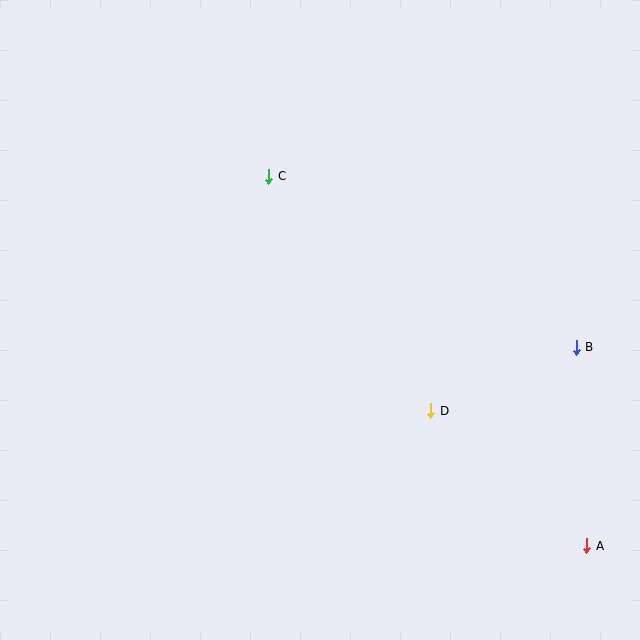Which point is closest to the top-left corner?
Point C is closest to the top-left corner.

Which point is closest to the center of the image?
Point D at (431, 411) is closest to the center.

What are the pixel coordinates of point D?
Point D is at (431, 411).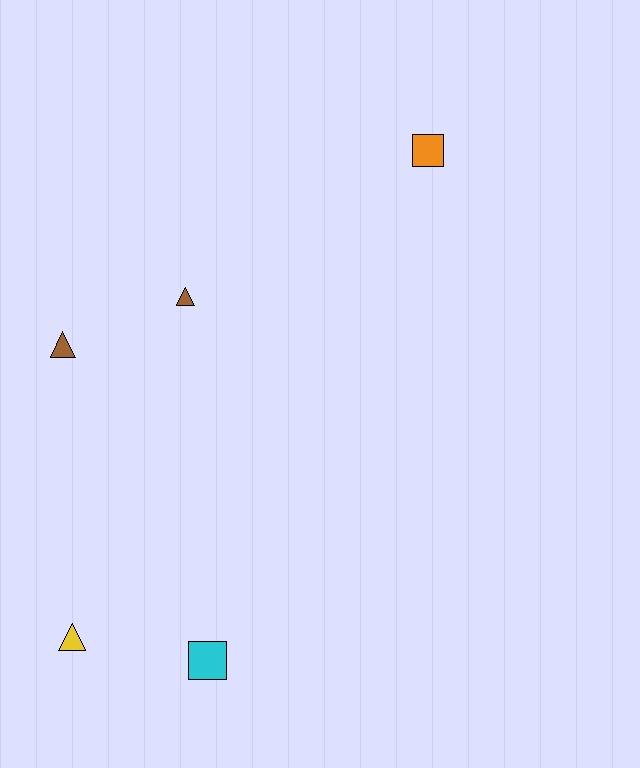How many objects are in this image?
There are 5 objects.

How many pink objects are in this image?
There are no pink objects.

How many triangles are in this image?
There are 3 triangles.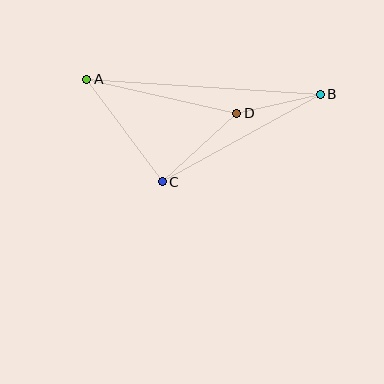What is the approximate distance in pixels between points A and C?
The distance between A and C is approximately 127 pixels.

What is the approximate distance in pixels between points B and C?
The distance between B and C is approximately 181 pixels.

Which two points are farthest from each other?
Points A and B are farthest from each other.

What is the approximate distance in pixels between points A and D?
The distance between A and D is approximately 154 pixels.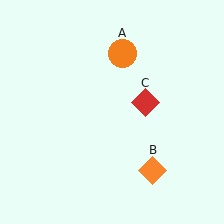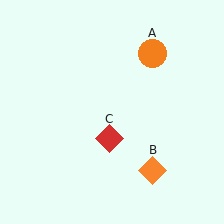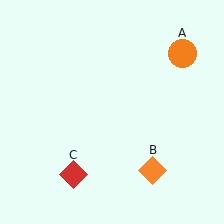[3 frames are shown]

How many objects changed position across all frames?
2 objects changed position: orange circle (object A), red diamond (object C).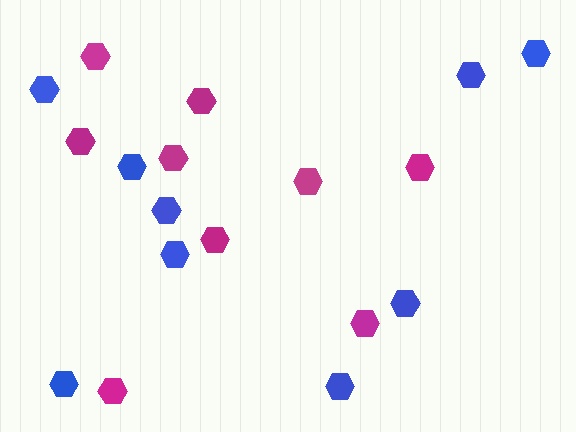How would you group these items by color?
There are 2 groups: one group of magenta hexagons (9) and one group of blue hexagons (9).